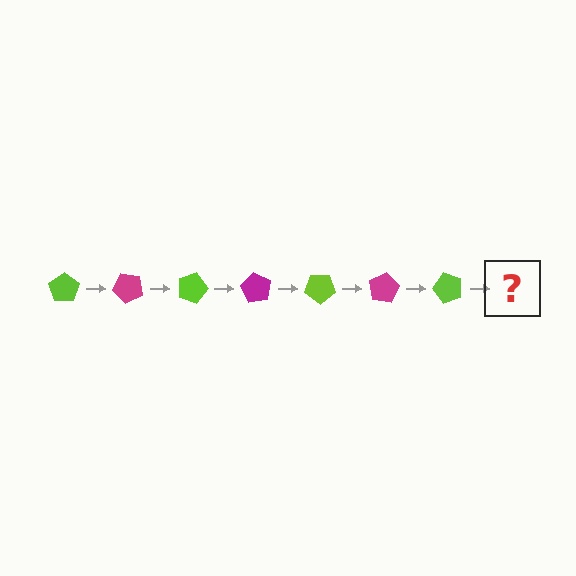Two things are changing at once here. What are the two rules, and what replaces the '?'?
The two rules are that it rotates 45 degrees each step and the color cycles through lime and magenta. The '?' should be a magenta pentagon, rotated 315 degrees from the start.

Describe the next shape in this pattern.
It should be a magenta pentagon, rotated 315 degrees from the start.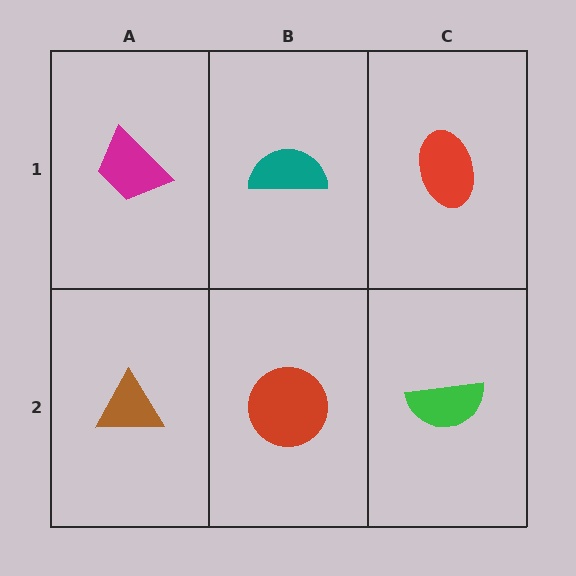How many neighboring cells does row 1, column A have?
2.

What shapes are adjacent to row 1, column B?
A red circle (row 2, column B), a magenta trapezoid (row 1, column A), a red ellipse (row 1, column C).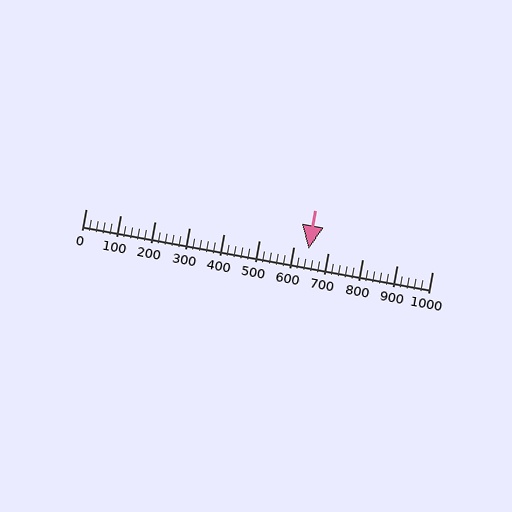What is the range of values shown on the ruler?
The ruler shows values from 0 to 1000.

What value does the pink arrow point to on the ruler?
The pink arrow points to approximately 643.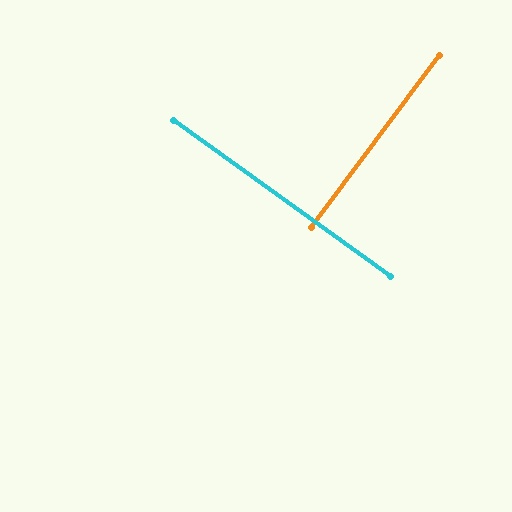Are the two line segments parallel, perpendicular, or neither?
Perpendicular — they meet at approximately 89°.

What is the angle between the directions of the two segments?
Approximately 89 degrees.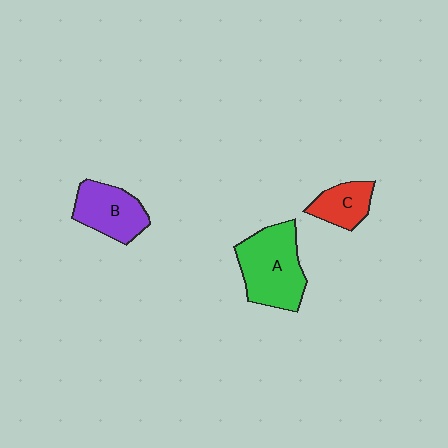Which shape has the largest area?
Shape A (green).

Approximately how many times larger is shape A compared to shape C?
Approximately 2.1 times.